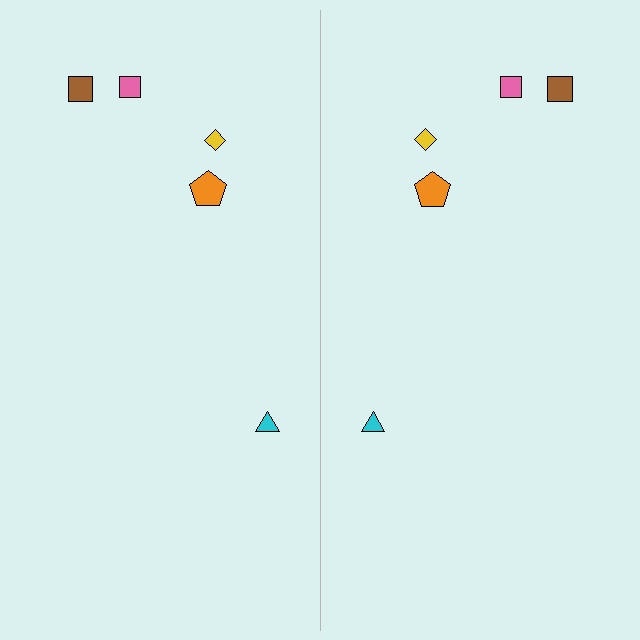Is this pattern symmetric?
Yes, this pattern has bilateral (reflection) symmetry.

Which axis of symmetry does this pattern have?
The pattern has a vertical axis of symmetry running through the center of the image.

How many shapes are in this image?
There are 10 shapes in this image.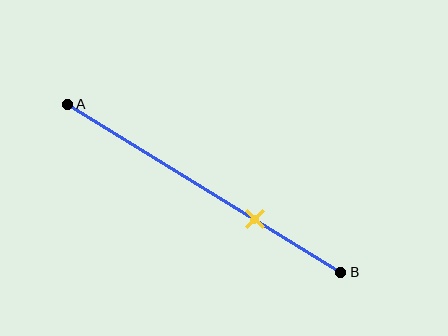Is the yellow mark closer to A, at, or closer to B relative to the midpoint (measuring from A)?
The yellow mark is closer to point B than the midpoint of segment AB.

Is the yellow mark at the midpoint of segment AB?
No, the mark is at about 70% from A, not at the 50% midpoint.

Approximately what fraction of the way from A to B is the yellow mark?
The yellow mark is approximately 70% of the way from A to B.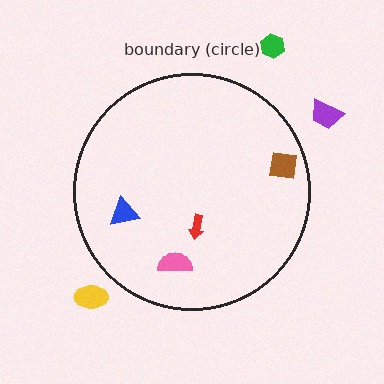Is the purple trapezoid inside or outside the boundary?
Outside.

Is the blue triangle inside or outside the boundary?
Inside.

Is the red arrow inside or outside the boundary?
Inside.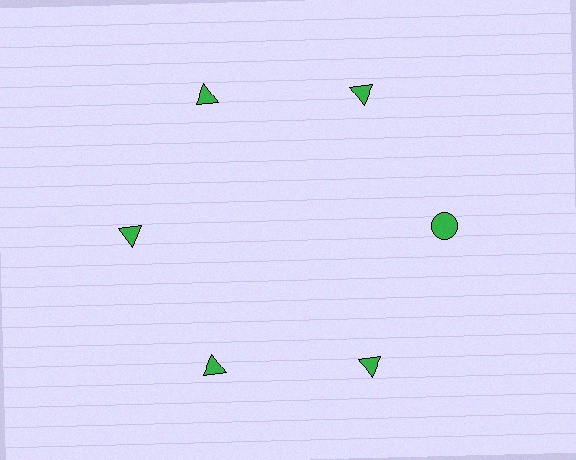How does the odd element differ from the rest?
It has a different shape: circle instead of triangle.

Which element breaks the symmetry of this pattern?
The green circle at roughly the 3 o'clock position breaks the symmetry. All other shapes are green triangles.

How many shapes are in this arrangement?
There are 6 shapes arranged in a ring pattern.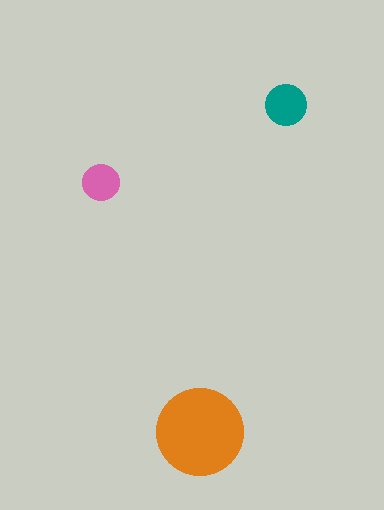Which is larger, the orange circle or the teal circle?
The orange one.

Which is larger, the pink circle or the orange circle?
The orange one.